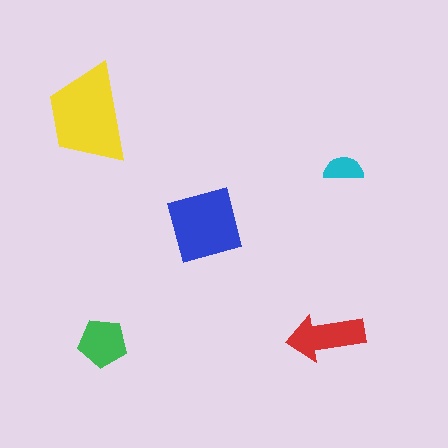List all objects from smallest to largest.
The cyan semicircle, the green pentagon, the red arrow, the blue square, the yellow trapezoid.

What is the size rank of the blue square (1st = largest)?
2nd.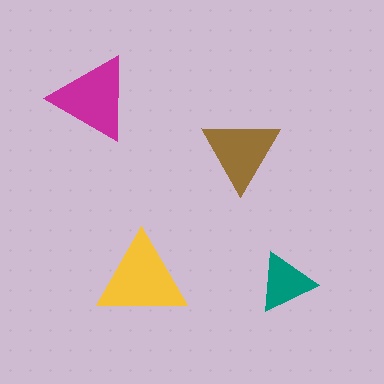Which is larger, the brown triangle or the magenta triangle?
The magenta one.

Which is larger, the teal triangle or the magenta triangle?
The magenta one.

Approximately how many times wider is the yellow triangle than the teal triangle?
About 1.5 times wider.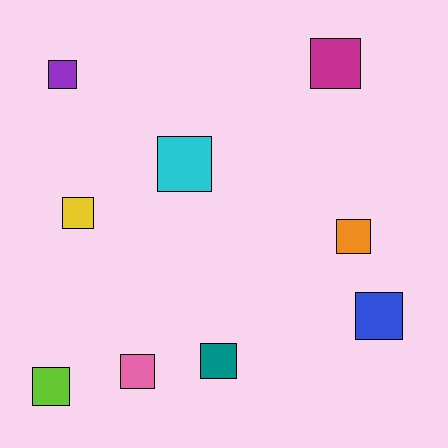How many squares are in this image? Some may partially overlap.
There are 9 squares.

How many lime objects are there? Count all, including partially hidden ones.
There is 1 lime object.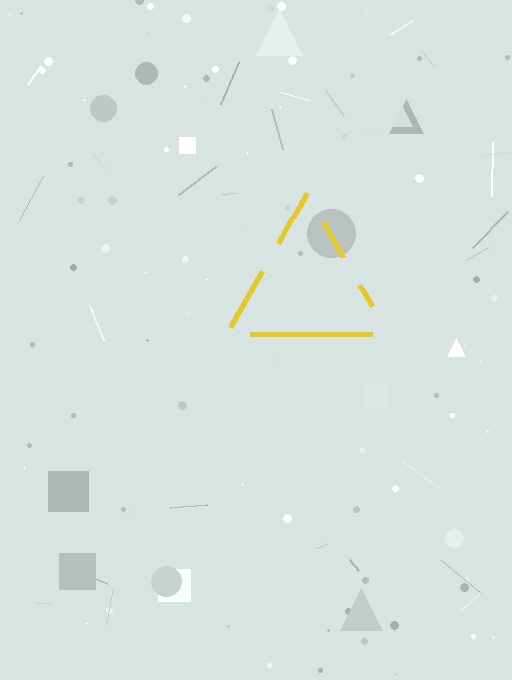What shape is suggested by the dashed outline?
The dashed outline suggests a triangle.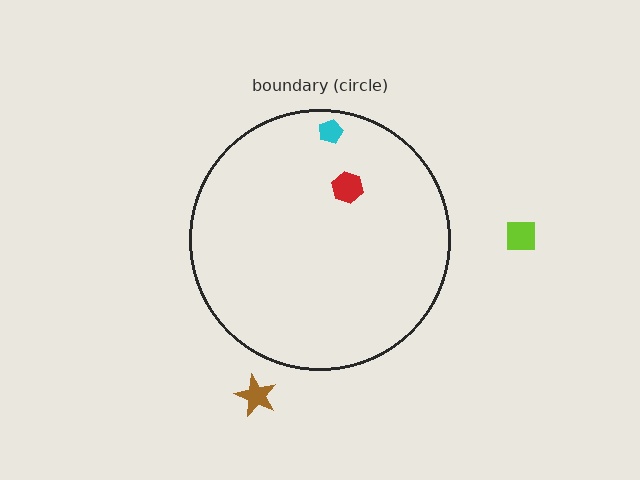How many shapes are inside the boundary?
2 inside, 2 outside.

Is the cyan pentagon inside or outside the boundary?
Inside.